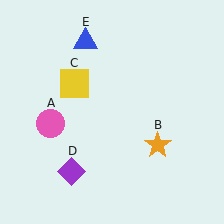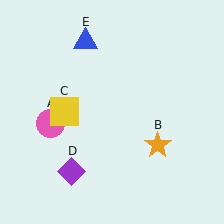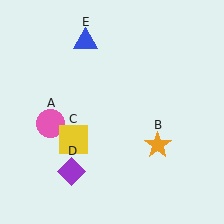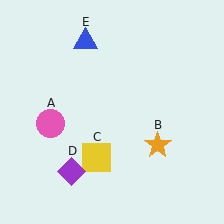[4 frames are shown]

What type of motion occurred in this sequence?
The yellow square (object C) rotated counterclockwise around the center of the scene.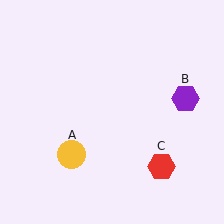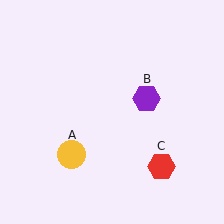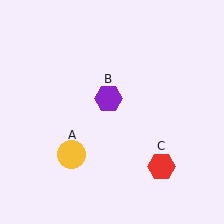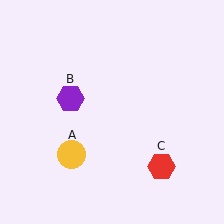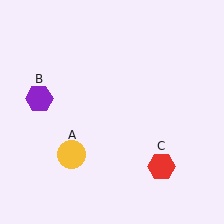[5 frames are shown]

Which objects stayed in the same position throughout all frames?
Yellow circle (object A) and red hexagon (object C) remained stationary.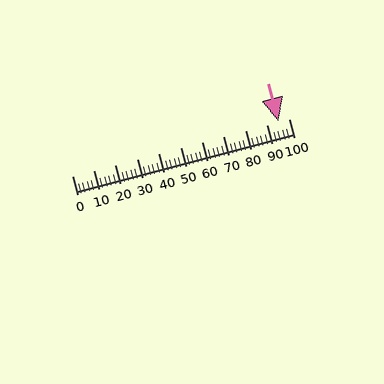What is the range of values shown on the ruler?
The ruler shows values from 0 to 100.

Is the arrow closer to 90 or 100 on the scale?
The arrow is closer to 100.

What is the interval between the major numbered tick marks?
The major tick marks are spaced 10 units apart.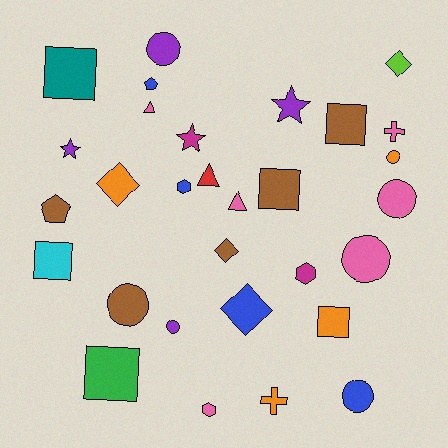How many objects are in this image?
There are 30 objects.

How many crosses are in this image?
There are 2 crosses.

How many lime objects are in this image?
There is 1 lime object.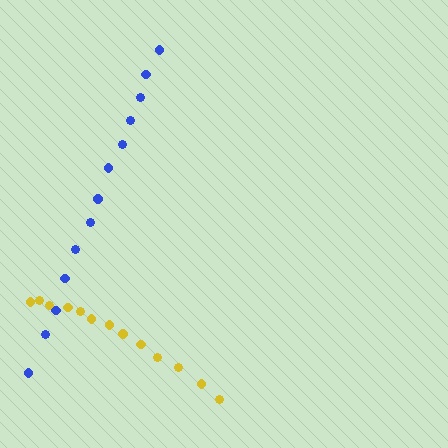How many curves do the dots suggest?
There are 2 distinct paths.